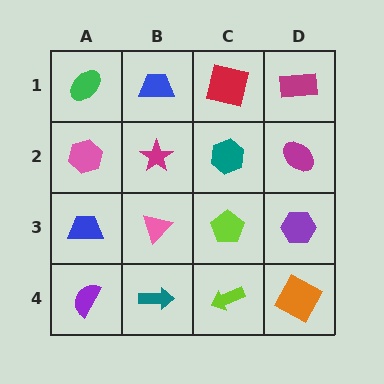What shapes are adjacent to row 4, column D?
A purple hexagon (row 3, column D), a lime arrow (row 4, column C).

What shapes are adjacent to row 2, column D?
A magenta rectangle (row 1, column D), a purple hexagon (row 3, column D), a teal hexagon (row 2, column C).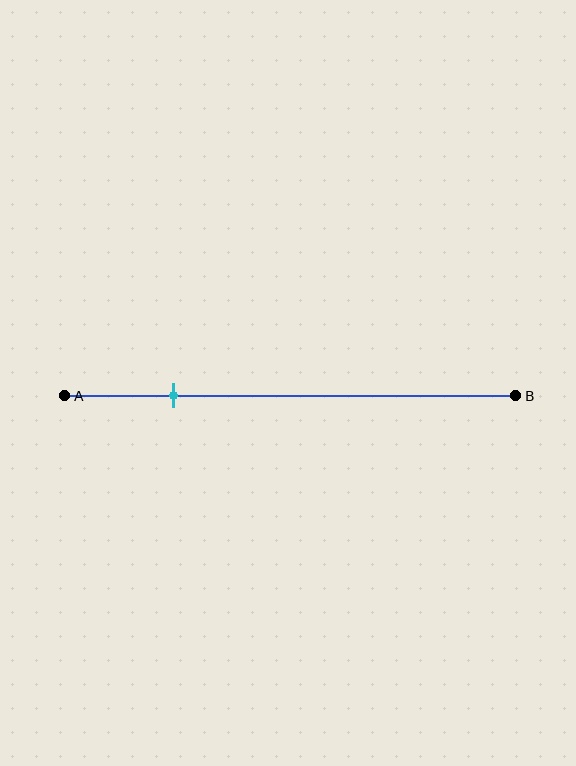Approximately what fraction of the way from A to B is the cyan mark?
The cyan mark is approximately 25% of the way from A to B.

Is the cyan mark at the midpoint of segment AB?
No, the mark is at about 25% from A, not at the 50% midpoint.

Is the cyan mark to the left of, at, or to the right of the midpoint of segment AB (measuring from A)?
The cyan mark is to the left of the midpoint of segment AB.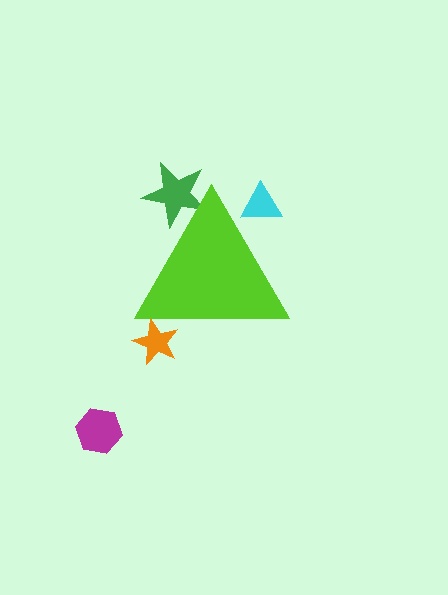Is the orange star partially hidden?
Yes, the orange star is partially hidden behind the lime triangle.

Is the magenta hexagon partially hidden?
No, the magenta hexagon is fully visible.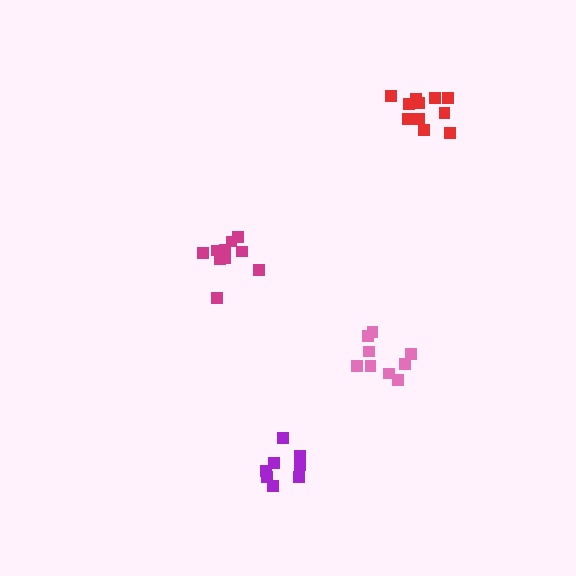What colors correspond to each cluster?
The clusters are colored: purple, magenta, red, pink.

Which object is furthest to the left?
The magenta cluster is leftmost.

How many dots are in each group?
Group 1: 8 dots, Group 2: 10 dots, Group 3: 11 dots, Group 4: 9 dots (38 total).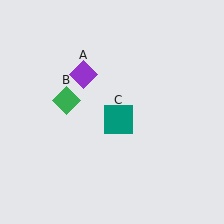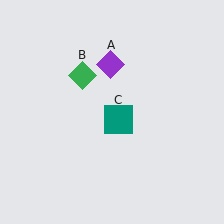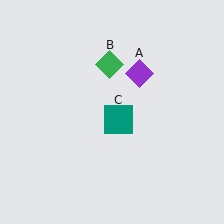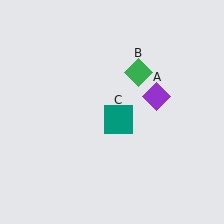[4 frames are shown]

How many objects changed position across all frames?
2 objects changed position: purple diamond (object A), green diamond (object B).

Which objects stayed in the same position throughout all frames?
Teal square (object C) remained stationary.